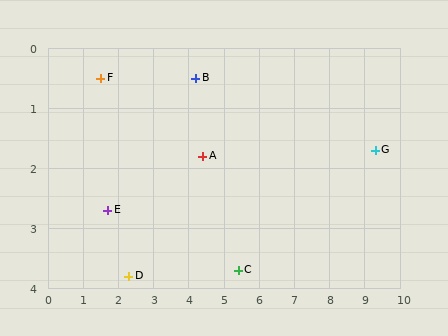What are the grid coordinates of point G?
Point G is at approximately (9.3, 1.7).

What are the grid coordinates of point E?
Point E is at approximately (1.7, 2.7).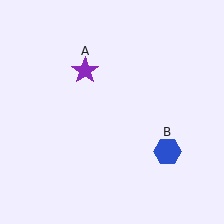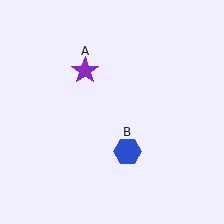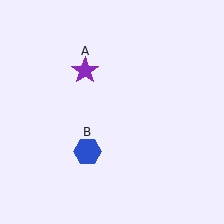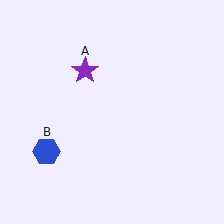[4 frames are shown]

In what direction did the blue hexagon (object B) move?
The blue hexagon (object B) moved left.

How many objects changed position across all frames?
1 object changed position: blue hexagon (object B).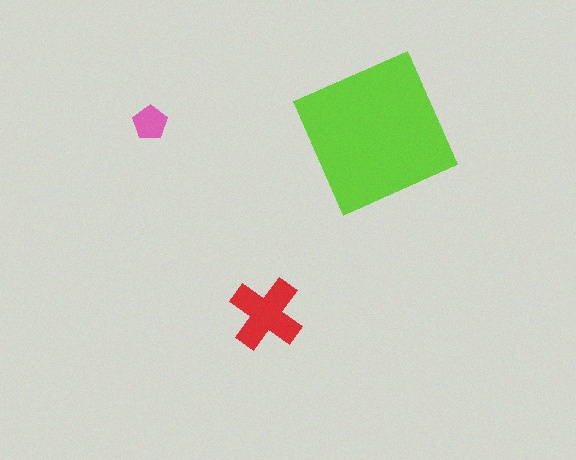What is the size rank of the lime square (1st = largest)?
1st.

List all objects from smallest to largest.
The pink pentagon, the red cross, the lime square.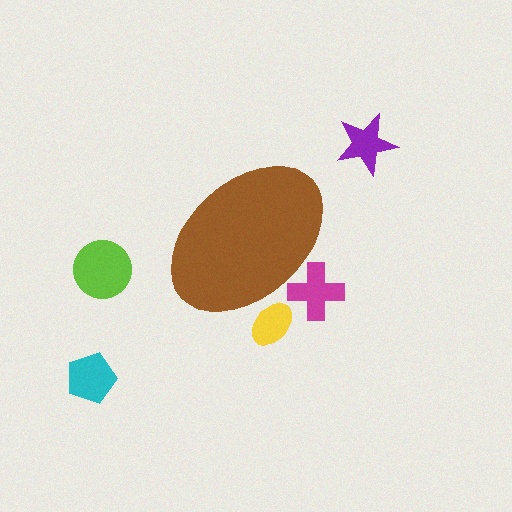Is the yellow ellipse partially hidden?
Yes, the yellow ellipse is partially hidden behind the brown ellipse.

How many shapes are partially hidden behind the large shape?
2 shapes are partially hidden.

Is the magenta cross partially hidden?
Yes, the magenta cross is partially hidden behind the brown ellipse.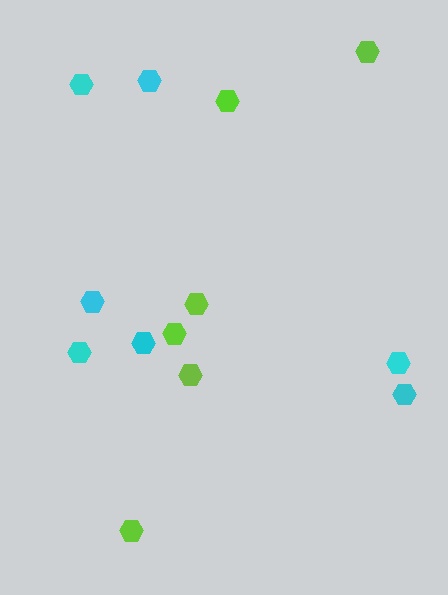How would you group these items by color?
There are 2 groups: one group of cyan hexagons (7) and one group of lime hexagons (6).